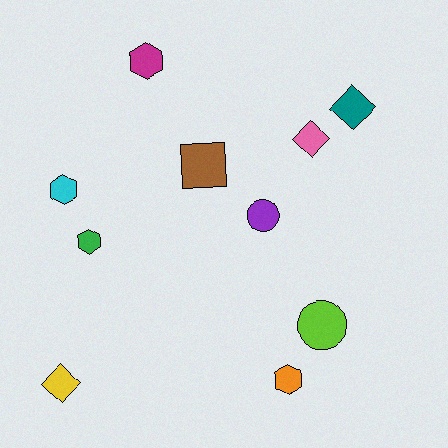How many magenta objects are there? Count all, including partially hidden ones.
There is 1 magenta object.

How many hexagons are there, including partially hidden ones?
There are 4 hexagons.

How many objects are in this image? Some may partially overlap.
There are 10 objects.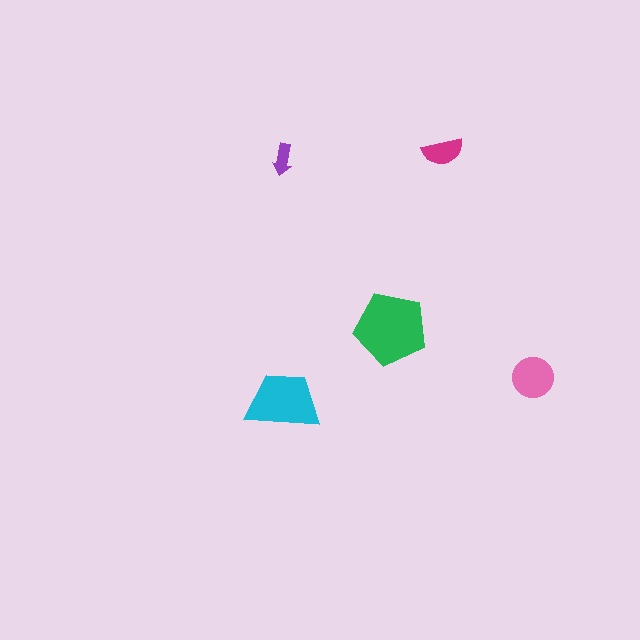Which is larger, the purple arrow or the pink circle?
The pink circle.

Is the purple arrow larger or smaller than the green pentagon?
Smaller.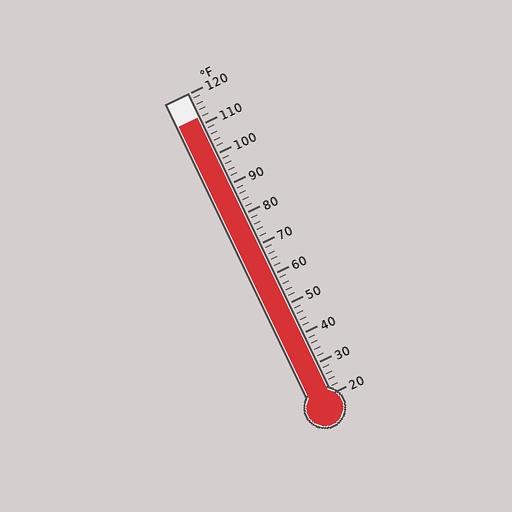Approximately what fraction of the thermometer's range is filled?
The thermometer is filled to approximately 90% of its range.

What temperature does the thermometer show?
The thermometer shows approximately 112°F.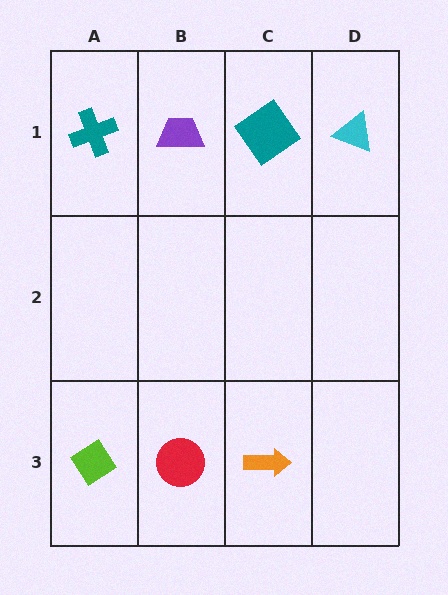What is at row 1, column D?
A cyan triangle.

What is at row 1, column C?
A teal diamond.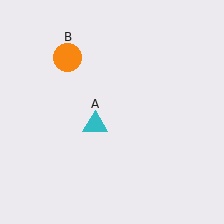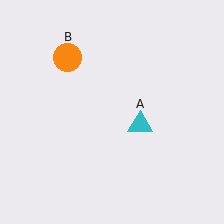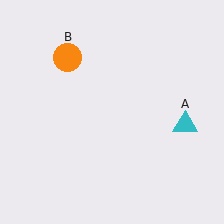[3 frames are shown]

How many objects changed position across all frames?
1 object changed position: cyan triangle (object A).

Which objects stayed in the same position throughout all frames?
Orange circle (object B) remained stationary.